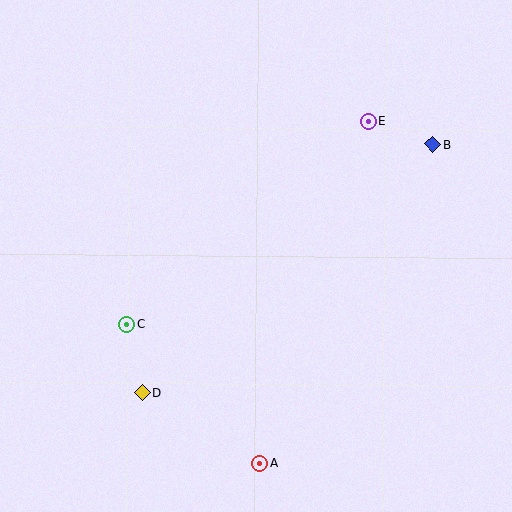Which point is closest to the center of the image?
Point C at (127, 324) is closest to the center.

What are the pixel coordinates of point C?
Point C is at (127, 324).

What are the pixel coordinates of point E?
Point E is at (368, 121).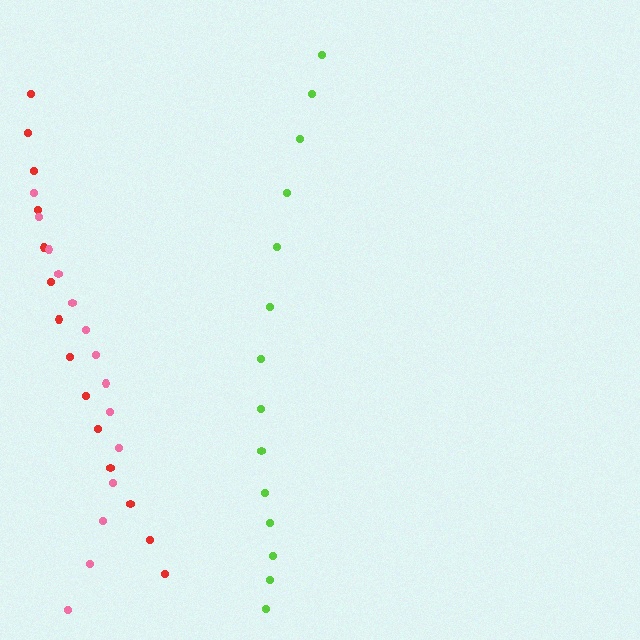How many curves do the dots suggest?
There are 3 distinct paths.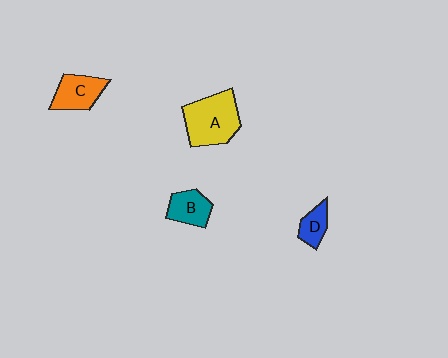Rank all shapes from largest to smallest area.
From largest to smallest: A (yellow), C (orange), B (teal), D (blue).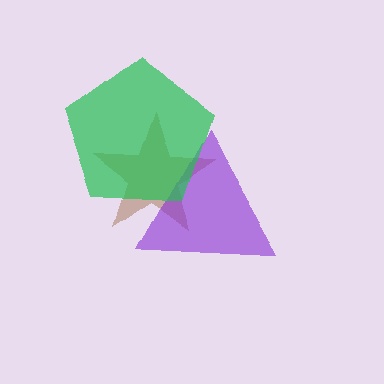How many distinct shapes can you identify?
There are 3 distinct shapes: a brown star, a purple triangle, a green pentagon.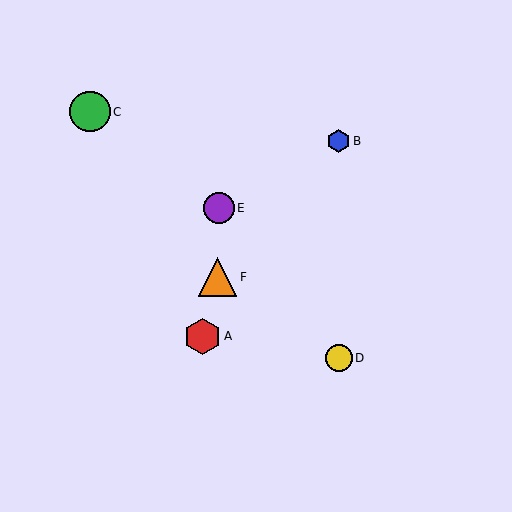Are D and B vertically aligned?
Yes, both are at x≈339.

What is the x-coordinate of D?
Object D is at x≈339.